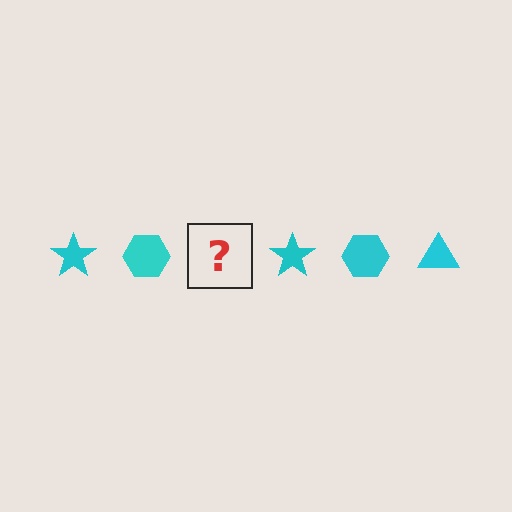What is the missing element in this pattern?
The missing element is a cyan triangle.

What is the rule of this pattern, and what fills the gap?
The rule is that the pattern cycles through star, hexagon, triangle shapes in cyan. The gap should be filled with a cyan triangle.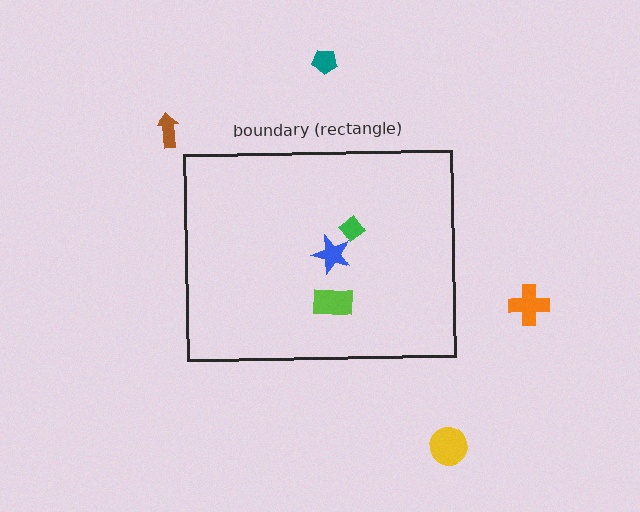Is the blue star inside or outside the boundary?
Inside.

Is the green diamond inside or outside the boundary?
Inside.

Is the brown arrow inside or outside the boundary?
Outside.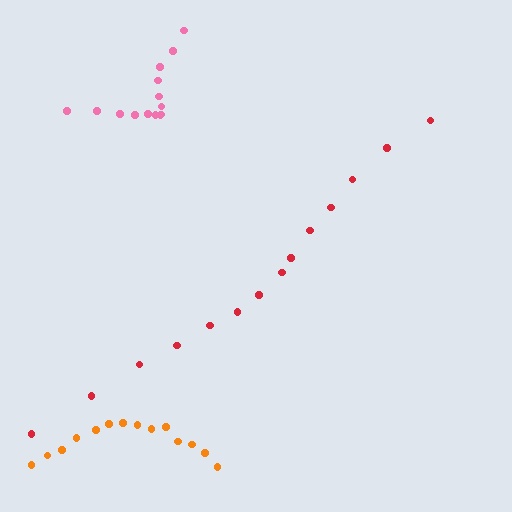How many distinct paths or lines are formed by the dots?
There are 3 distinct paths.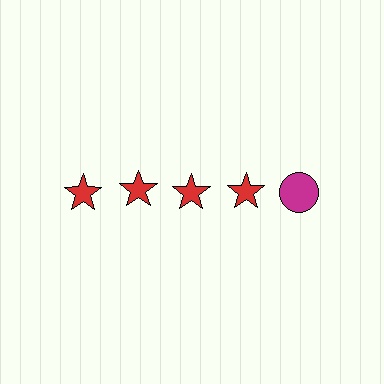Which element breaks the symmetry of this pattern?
The magenta circle in the top row, rightmost column breaks the symmetry. All other shapes are red stars.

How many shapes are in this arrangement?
There are 5 shapes arranged in a grid pattern.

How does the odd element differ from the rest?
It differs in both color (magenta instead of red) and shape (circle instead of star).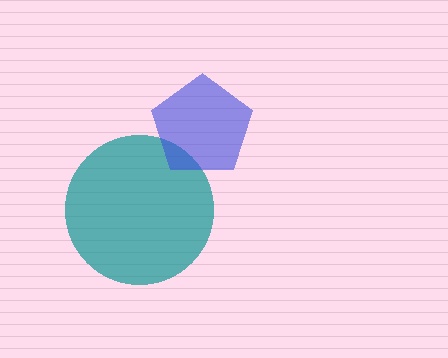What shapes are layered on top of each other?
The layered shapes are: a teal circle, a blue pentagon.